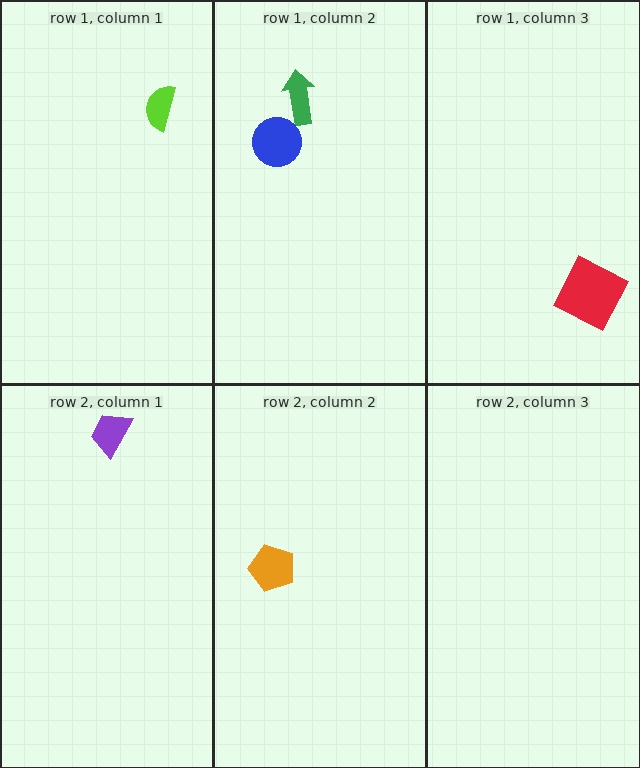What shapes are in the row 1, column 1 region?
The lime semicircle.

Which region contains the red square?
The row 1, column 3 region.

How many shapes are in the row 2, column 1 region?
1.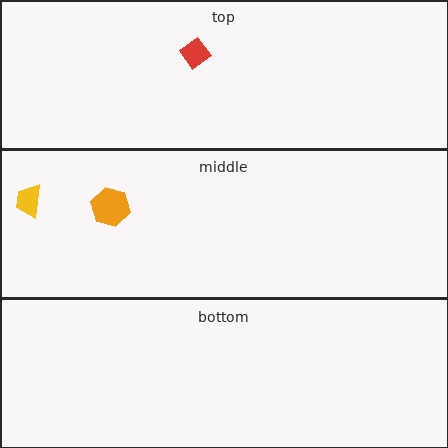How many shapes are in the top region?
1.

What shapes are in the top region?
The red diamond.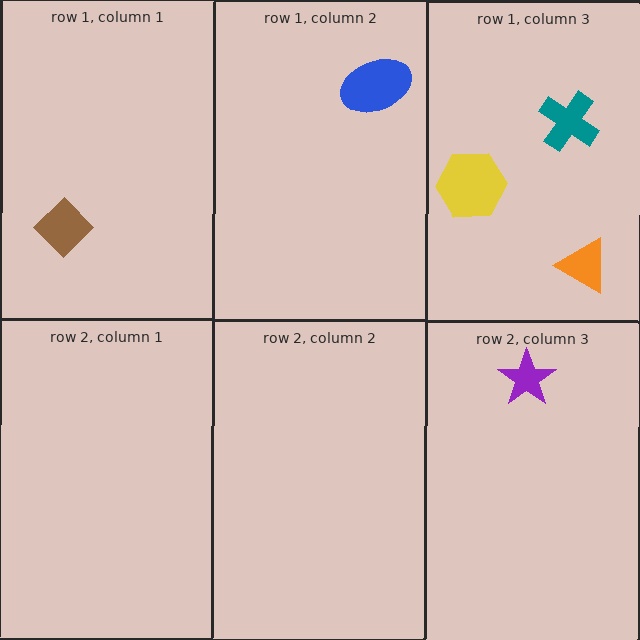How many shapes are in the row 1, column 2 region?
1.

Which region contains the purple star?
The row 2, column 3 region.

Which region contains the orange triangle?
The row 1, column 3 region.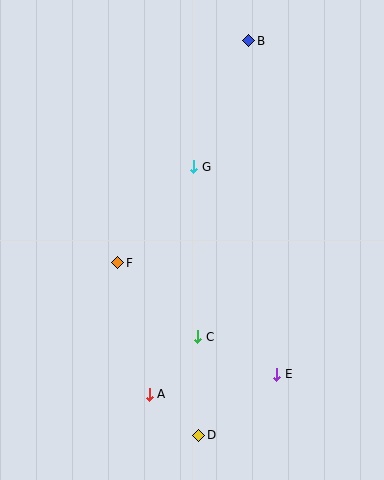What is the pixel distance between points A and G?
The distance between A and G is 232 pixels.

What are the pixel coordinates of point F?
Point F is at (118, 263).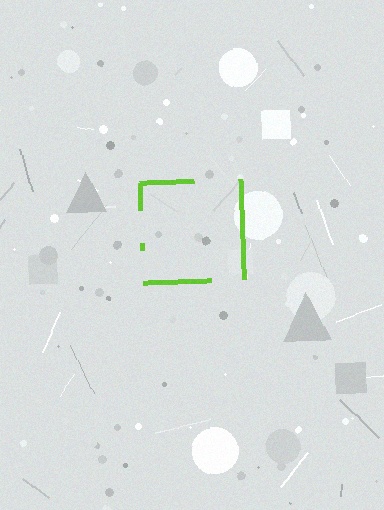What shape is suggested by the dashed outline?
The dashed outline suggests a square.